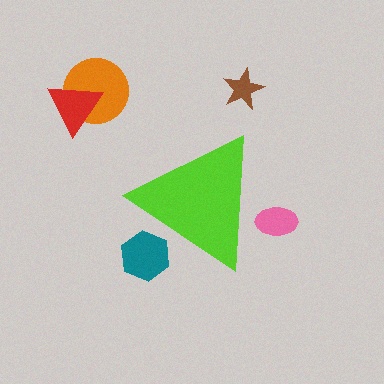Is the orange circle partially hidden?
No, the orange circle is fully visible.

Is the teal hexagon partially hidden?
Yes, the teal hexagon is partially hidden behind the lime triangle.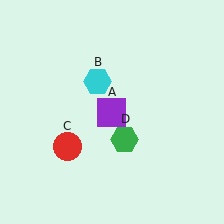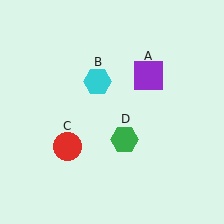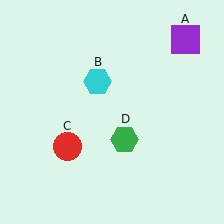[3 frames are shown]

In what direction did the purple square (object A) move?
The purple square (object A) moved up and to the right.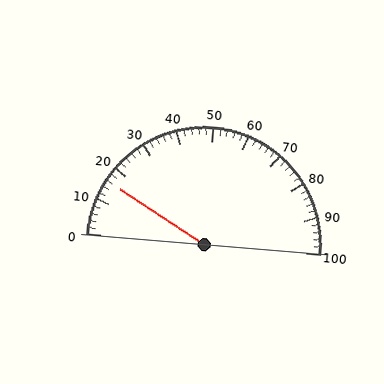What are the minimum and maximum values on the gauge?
The gauge ranges from 0 to 100.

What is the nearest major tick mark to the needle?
The nearest major tick mark is 20.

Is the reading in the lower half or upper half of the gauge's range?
The reading is in the lower half of the range (0 to 100).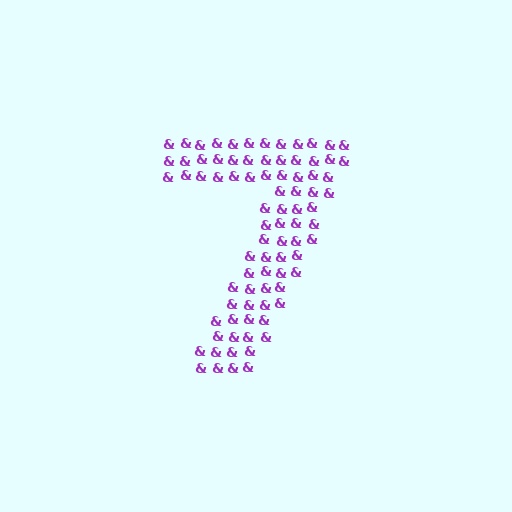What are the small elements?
The small elements are ampersands.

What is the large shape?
The large shape is the digit 7.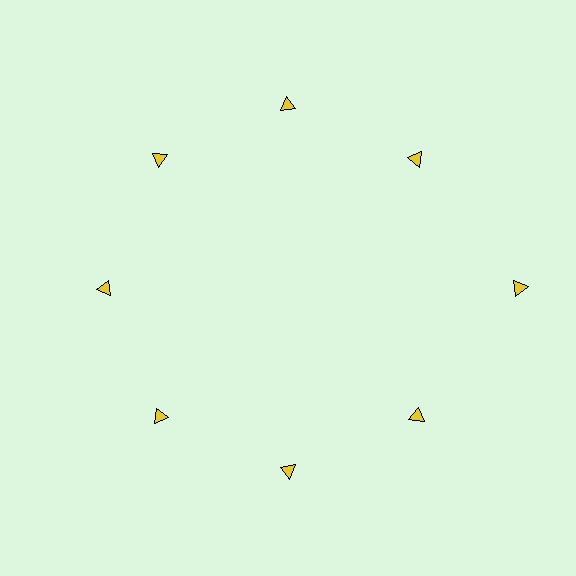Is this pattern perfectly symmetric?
No. The 8 yellow triangles are arranged in a ring, but one element near the 3 o'clock position is pushed outward from the center, breaking the 8-fold rotational symmetry.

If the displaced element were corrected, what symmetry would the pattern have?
It would have 8-fold rotational symmetry — the pattern would map onto itself every 45 degrees.